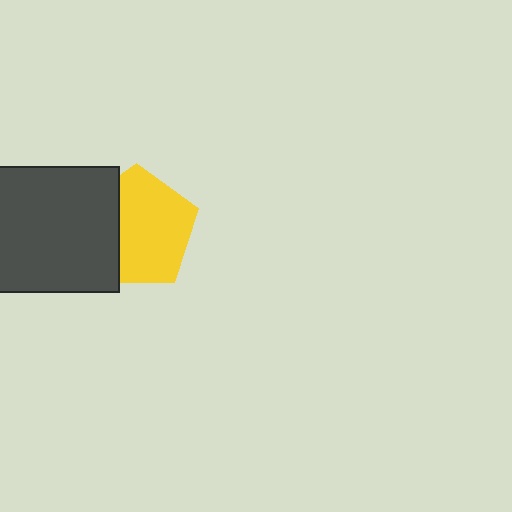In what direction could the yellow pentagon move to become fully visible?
The yellow pentagon could move right. That would shift it out from behind the dark gray square entirely.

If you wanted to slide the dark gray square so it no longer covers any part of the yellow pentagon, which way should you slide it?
Slide it left — that is the most direct way to separate the two shapes.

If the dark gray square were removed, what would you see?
You would see the complete yellow pentagon.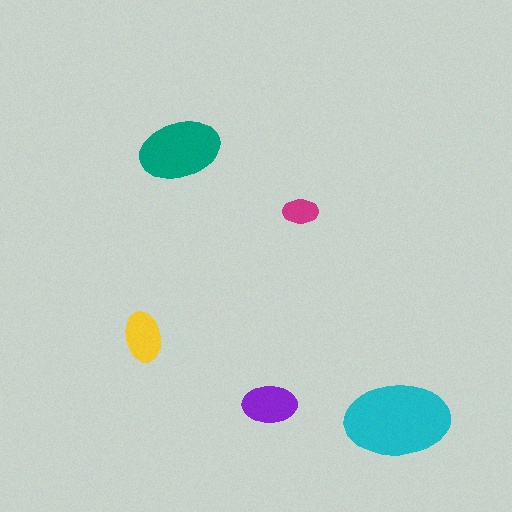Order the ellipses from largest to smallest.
the cyan one, the teal one, the purple one, the yellow one, the magenta one.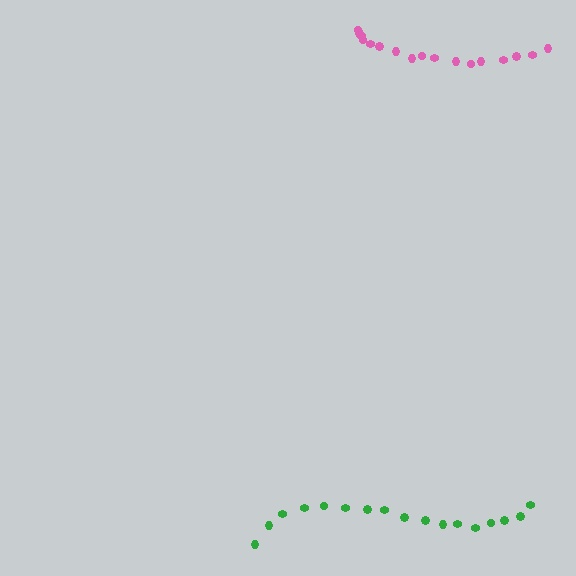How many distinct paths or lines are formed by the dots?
There are 2 distinct paths.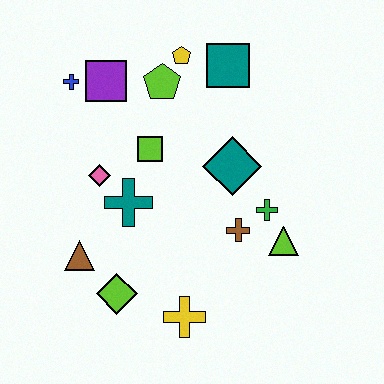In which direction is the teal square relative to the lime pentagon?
The teal square is to the right of the lime pentagon.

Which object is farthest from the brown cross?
The blue cross is farthest from the brown cross.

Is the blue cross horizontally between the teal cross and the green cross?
No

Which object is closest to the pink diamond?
The teal cross is closest to the pink diamond.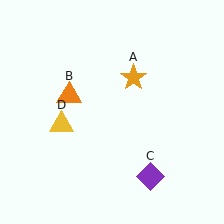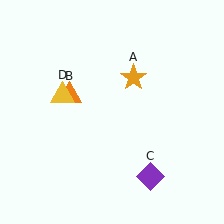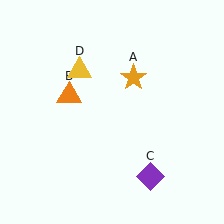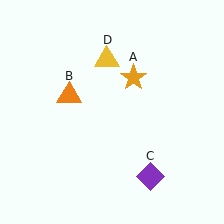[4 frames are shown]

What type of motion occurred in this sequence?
The yellow triangle (object D) rotated clockwise around the center of the scene.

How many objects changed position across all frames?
1 object changed position: yellow triangle (object D).